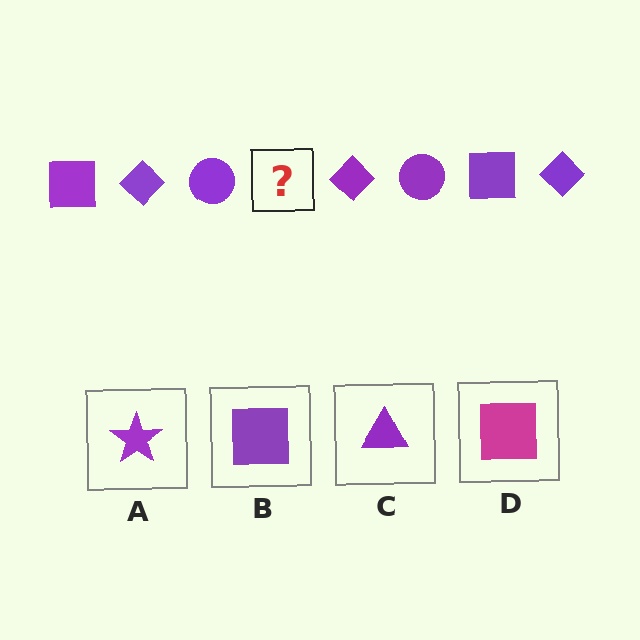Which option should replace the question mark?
Option B.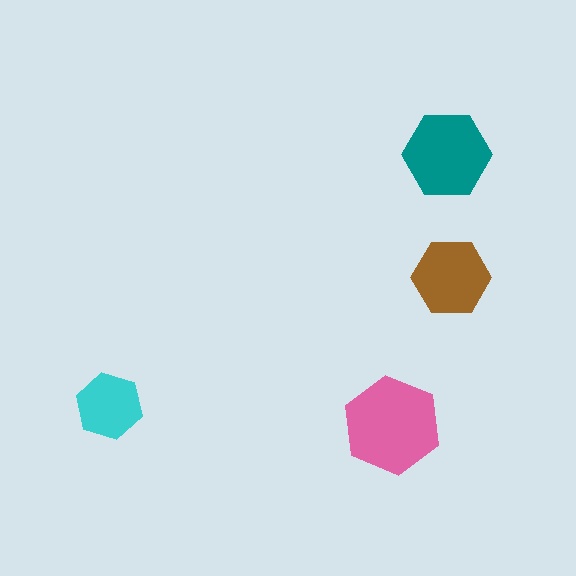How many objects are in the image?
There are 4 objects in the image.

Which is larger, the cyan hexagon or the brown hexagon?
The brown one.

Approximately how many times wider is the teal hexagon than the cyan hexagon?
About 1.5 times wider.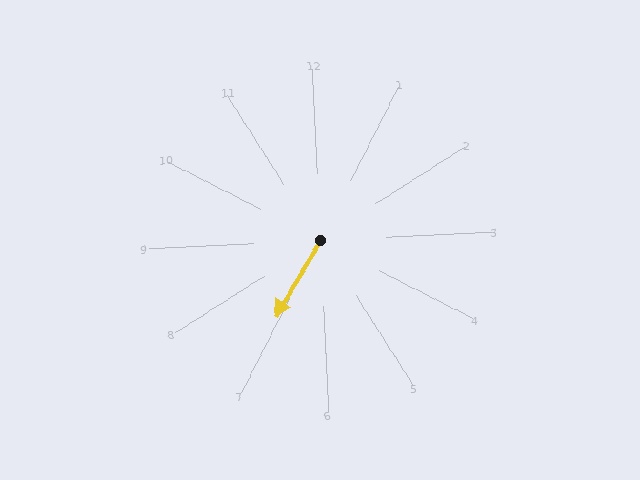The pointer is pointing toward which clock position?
Roughly 7 o'clock.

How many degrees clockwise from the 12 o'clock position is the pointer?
Approximately 213 degrees.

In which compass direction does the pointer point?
Southwest.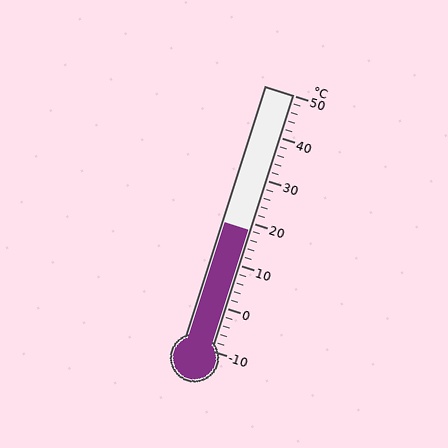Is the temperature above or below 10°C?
The temperature is above 10°C.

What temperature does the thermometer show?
The thermometer shows approximately 18°C.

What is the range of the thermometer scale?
The thermometer scale ranges from -10°C to 50°C.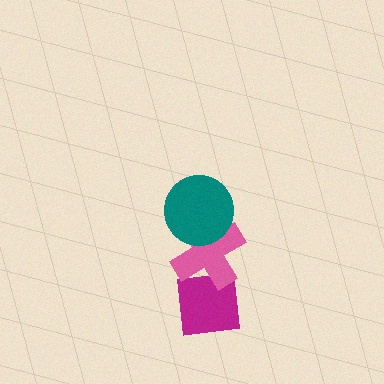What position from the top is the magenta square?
The magenta square is 3rd from the top.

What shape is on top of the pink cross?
The teal circle is on top of the pink cross.